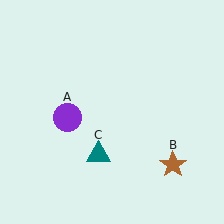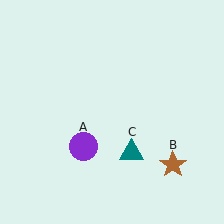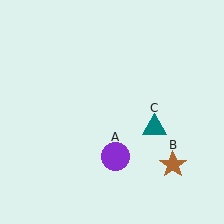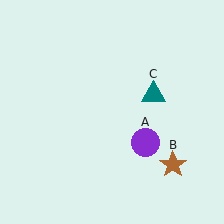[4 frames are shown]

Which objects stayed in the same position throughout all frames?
Brown star (object B) remained stationary.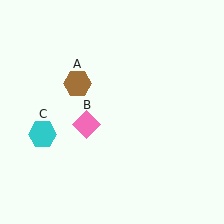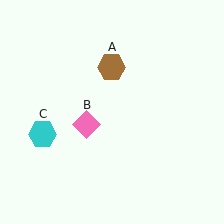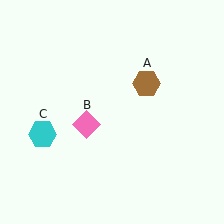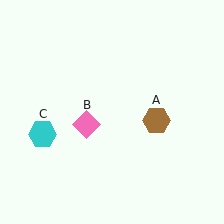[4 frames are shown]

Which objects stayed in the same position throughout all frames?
Pink diamond (object B) and cyan hexagon (object C) remained stationary.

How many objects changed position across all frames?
1 object changed position: brown hexagon (object A).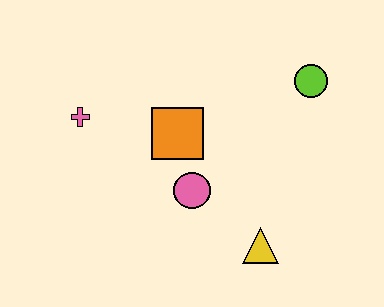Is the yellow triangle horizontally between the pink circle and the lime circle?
Yes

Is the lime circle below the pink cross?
No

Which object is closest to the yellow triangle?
The pink circle is closest to the yellow triangle.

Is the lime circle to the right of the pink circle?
Yes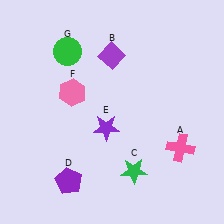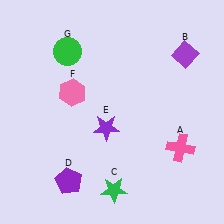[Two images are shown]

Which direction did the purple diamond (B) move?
The purple diamond (B) moved right.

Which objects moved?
The objects that moved are: the purple diamond (B), the green star (C).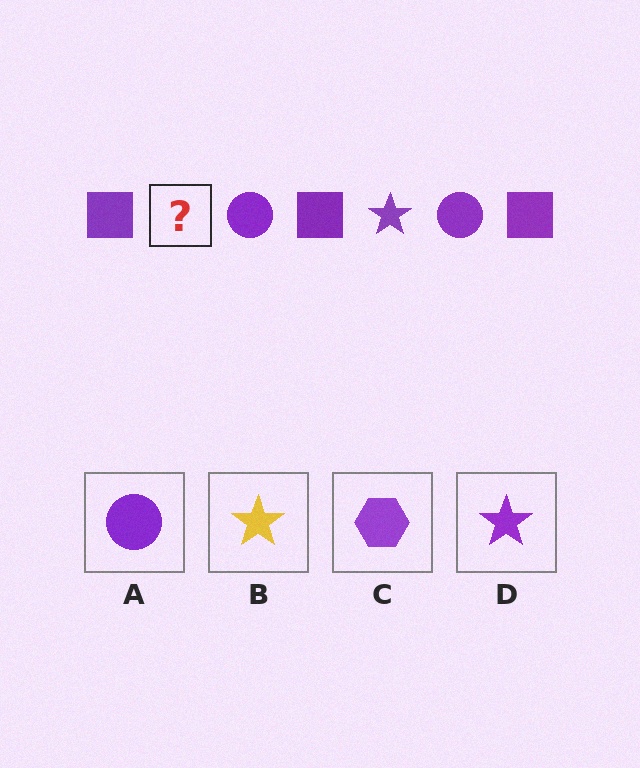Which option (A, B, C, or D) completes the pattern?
D.